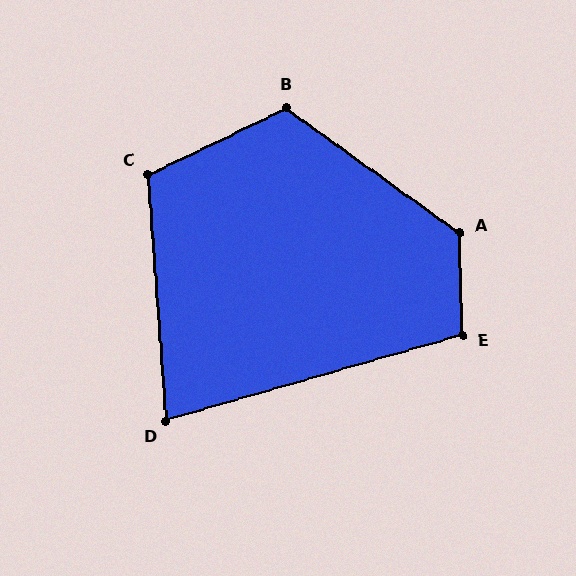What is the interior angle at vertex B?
Approximately 118 degrees (obtuse).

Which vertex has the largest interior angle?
A, at approximately 127 degrees.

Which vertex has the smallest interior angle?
D, at approximately 78 degrees.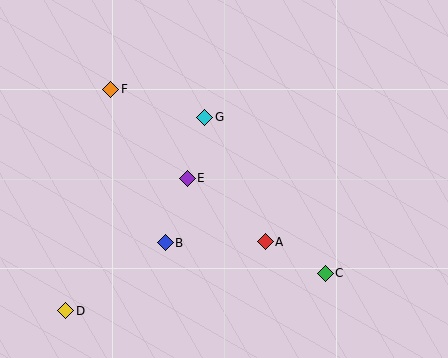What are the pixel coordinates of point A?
Point A is at (265, 242).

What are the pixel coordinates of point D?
Point D is at (66, 311).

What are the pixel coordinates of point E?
Point E is at (187, 178).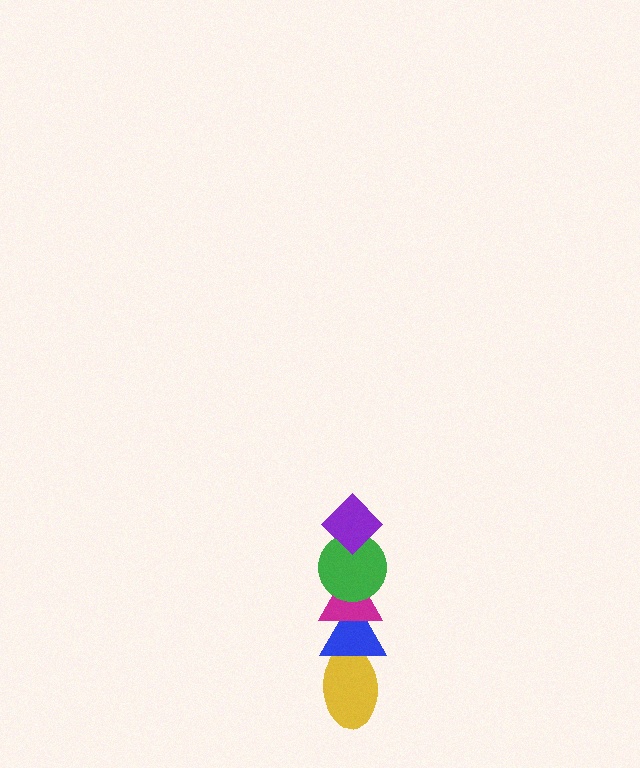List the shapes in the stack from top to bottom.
From top to bottom: the purple diamond, the green circle, the magenta triangle, the blue triangle, the yellow ellipse.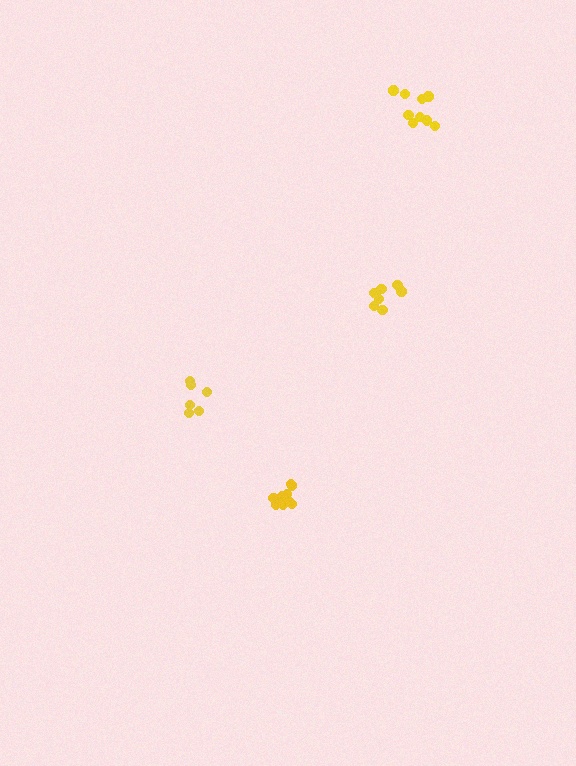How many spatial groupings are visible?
There are 4 spatial groupings.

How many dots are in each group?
Group 1: 11 dots, Group 2: 9 dots, Group 3: 7 dots, Group 4: 6 dots (33 total).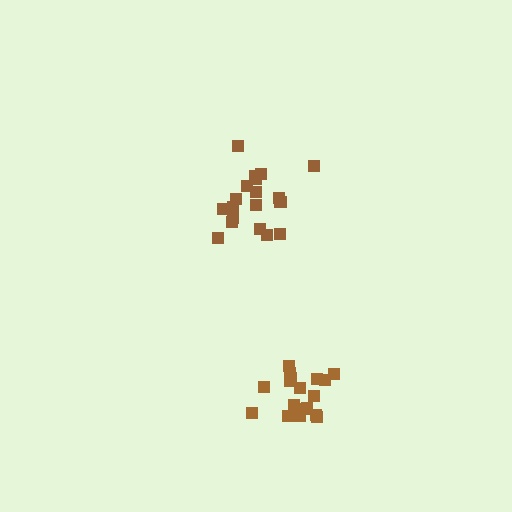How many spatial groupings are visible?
There are 2 spatial groupings.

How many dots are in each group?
Group 1: 18 dots, Group 2: 20 dots (38 total).